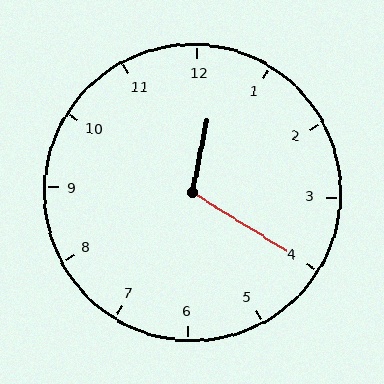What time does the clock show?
12:20.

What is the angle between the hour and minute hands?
Approximately 110 degrees.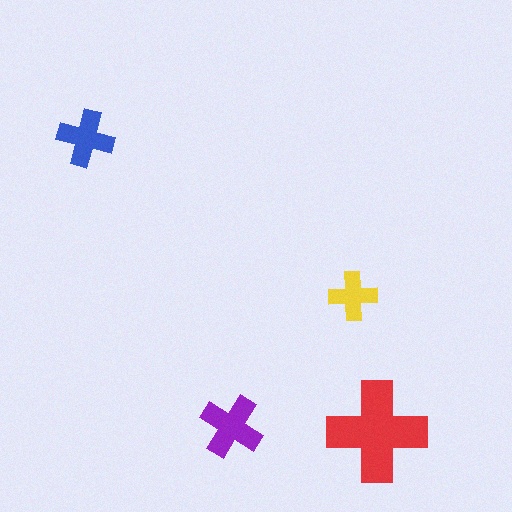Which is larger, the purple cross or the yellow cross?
The purple one.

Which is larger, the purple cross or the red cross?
The red one.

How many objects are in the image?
There are 4 objects in the image.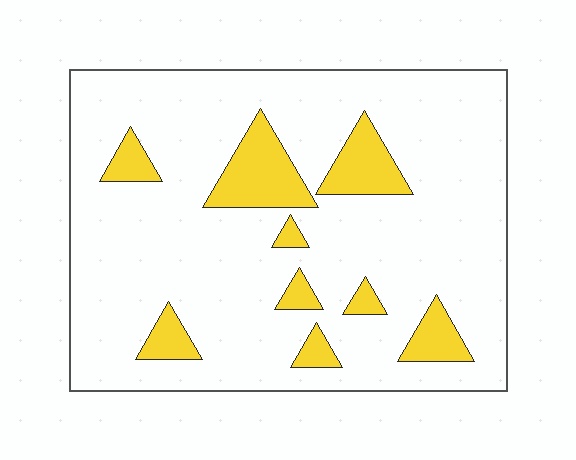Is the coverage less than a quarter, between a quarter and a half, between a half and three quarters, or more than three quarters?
Less than a quarter.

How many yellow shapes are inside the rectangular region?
9.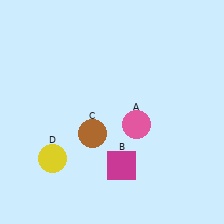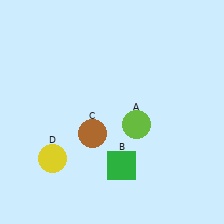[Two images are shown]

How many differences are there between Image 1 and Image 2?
There are 2 differences between the two images.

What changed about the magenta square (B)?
In Image 1, B is magenta. In Image 2, it changed to green.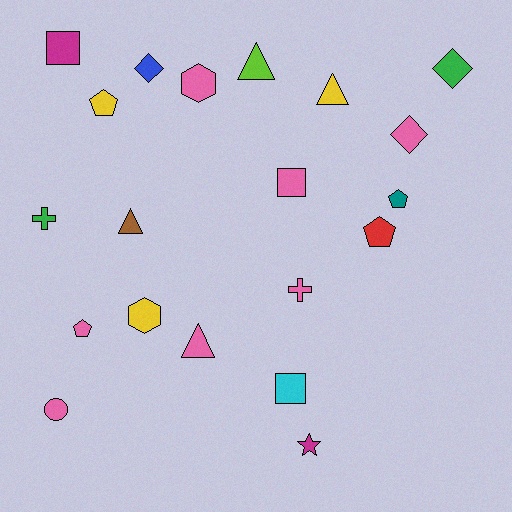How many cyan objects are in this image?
There is 1 cyan object.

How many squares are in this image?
There are 3 squares.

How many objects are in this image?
There are 20 objects.